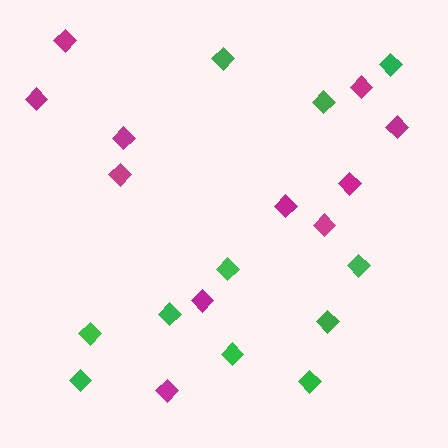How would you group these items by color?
There are 2 groups: one group of green diamonds (11) and one group of magenta diamonds (11).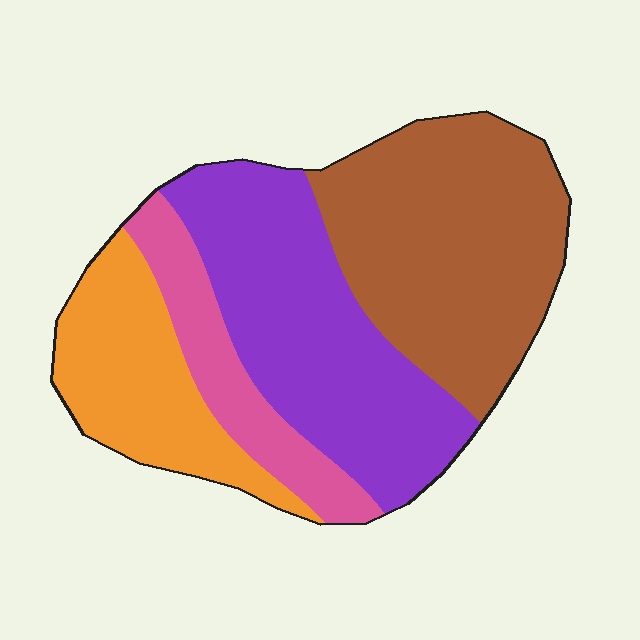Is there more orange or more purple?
Purple.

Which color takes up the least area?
Pink, at roughly 15%.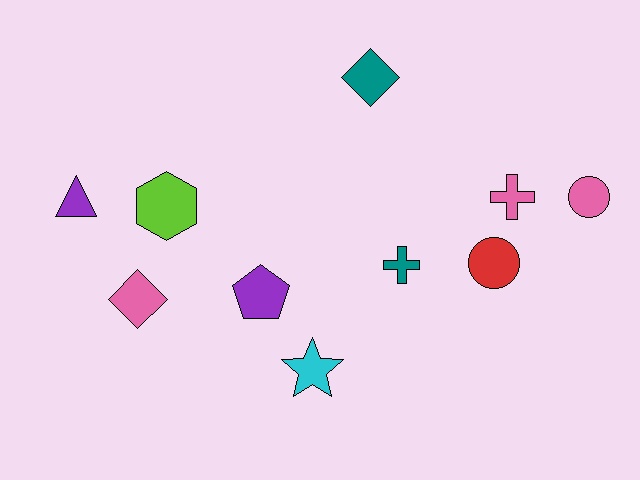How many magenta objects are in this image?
There are no magenta objects.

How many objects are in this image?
There are 10 objects.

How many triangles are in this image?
There is 1 triangle.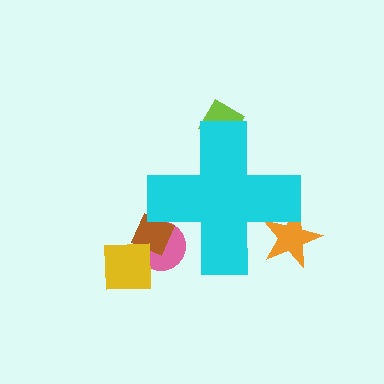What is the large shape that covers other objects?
A cyan cross.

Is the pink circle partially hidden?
Yes, the pink circle is partially hidden behind the cyan cross.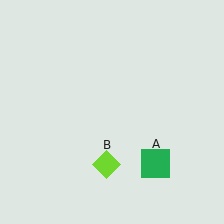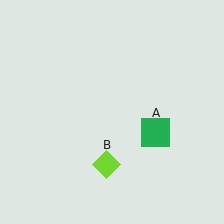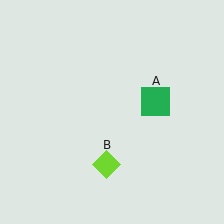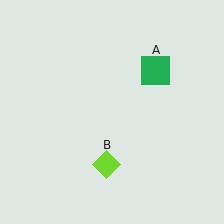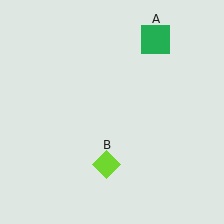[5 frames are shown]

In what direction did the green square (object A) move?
The green square (object A) moved up.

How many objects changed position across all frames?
1 object changed position: green square (object A).